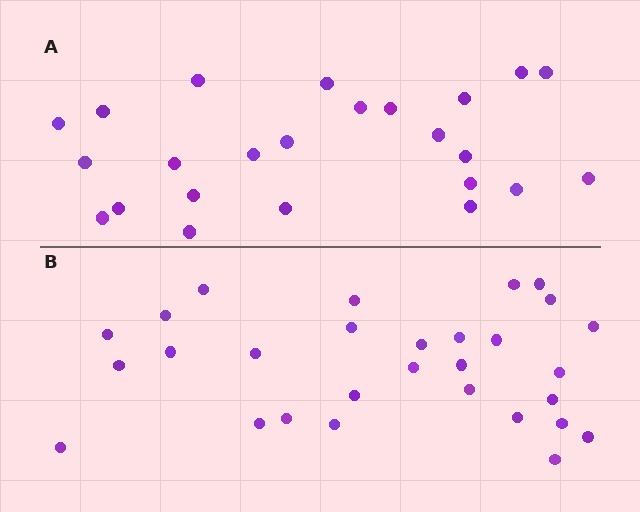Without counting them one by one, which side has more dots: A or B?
Region B (the bottom region) has more dots.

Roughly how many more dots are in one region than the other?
Region B has about 5 more dots than region A.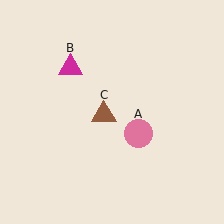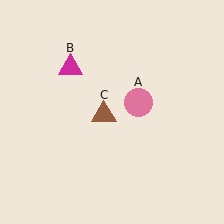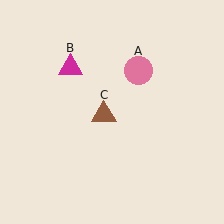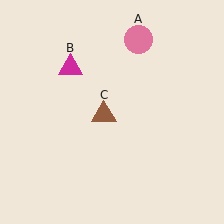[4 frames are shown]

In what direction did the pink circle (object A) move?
The pink circle (object A) moved up.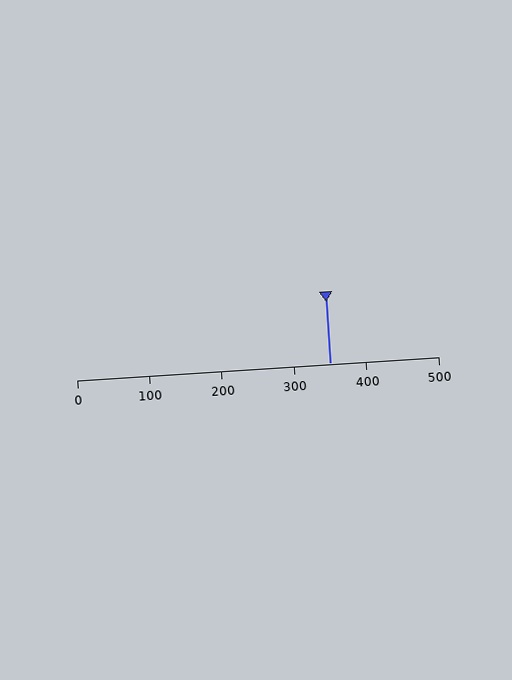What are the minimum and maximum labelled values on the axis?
The axis runs from 0 to 500.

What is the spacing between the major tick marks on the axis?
The major ticks are spaced 100 apart.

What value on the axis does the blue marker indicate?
The marker indicates approximately 350.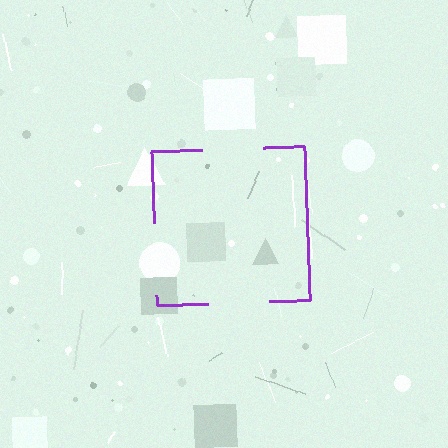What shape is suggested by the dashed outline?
The dashed outline suggests a square.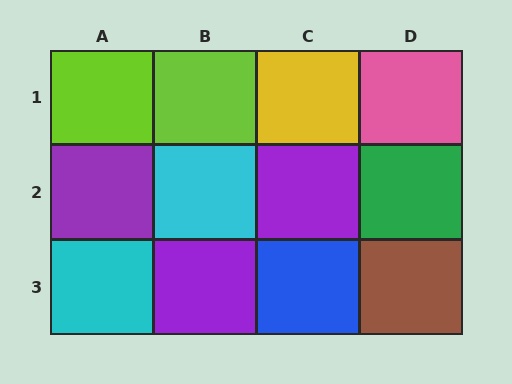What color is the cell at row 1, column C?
Yellow.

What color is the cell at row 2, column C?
Purple.